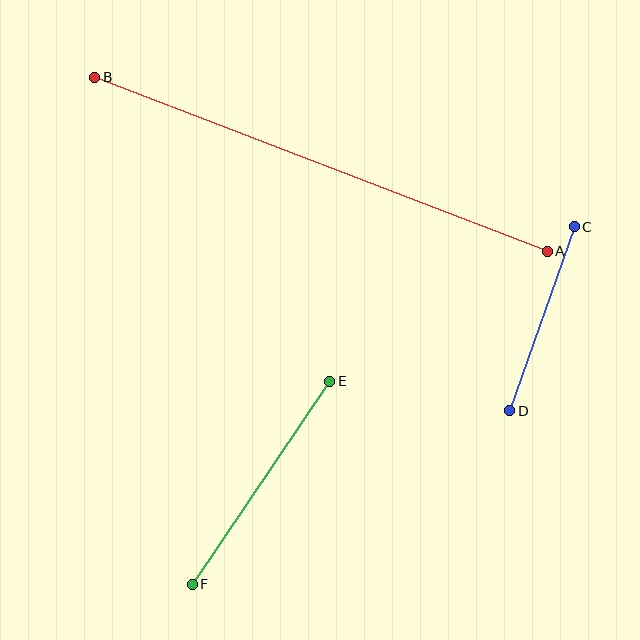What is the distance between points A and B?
The distance is approximately 485 pixels.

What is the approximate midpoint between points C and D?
The midpoint is at approximately (542, 319) pixels.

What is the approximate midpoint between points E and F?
The midpoint is at approximately (261, 483) pixels.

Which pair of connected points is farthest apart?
Points A and B are farthest apart.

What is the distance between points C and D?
The distance is approximately 195 pixels.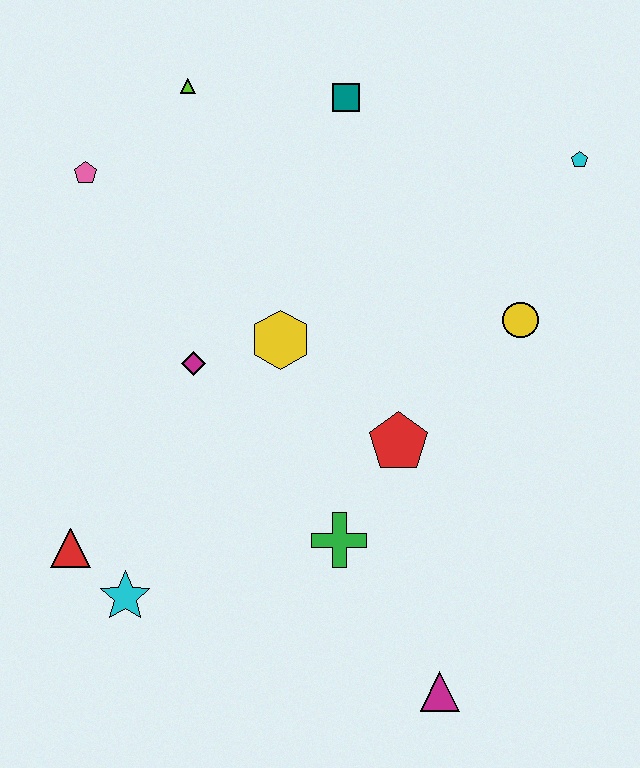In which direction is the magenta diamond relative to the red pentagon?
The magenta diamond is to the left of the red pentagon.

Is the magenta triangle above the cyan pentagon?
No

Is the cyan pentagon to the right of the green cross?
Yes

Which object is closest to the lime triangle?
The pink pentagon is closest to the lime triangle.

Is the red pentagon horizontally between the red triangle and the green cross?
No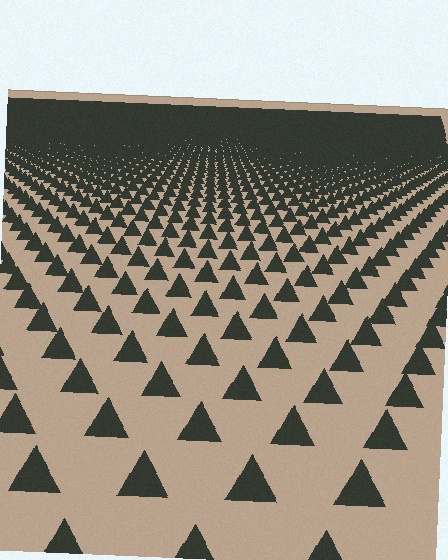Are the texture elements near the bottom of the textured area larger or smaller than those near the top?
Larger. Near the bottom, elements are closer to the viewer and appear at a bigger on-screen size.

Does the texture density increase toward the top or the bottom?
Density increases toward the top.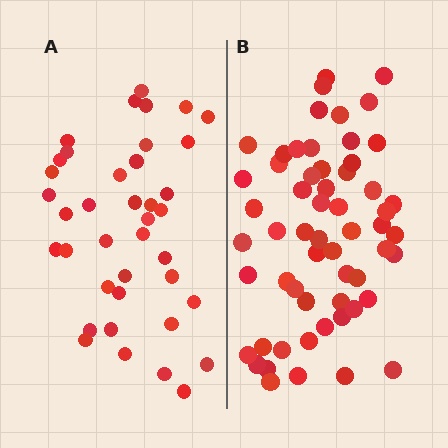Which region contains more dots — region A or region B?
Region B (the right region) has more dots.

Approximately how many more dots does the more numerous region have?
Region B has approximately 20 more dots than region A.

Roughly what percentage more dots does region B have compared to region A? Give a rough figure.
About 50% more.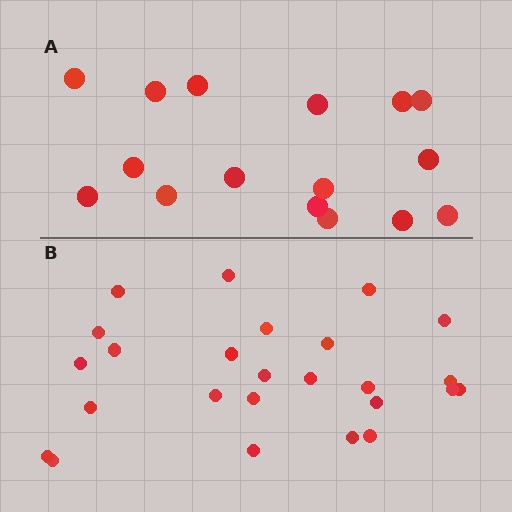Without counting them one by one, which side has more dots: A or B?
Region B (the bottom region) has more dots.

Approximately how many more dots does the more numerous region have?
Region B has roughly 8 or so more dots than region A.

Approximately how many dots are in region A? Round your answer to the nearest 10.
About 20 dots. (The exact count is 16, which rounds to 20.)